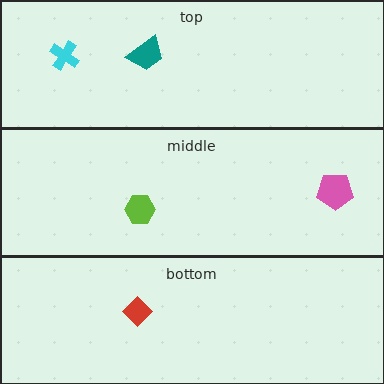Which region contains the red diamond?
The bottom region.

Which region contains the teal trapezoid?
The top region.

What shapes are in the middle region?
The pink pentagon, the lime hexagon.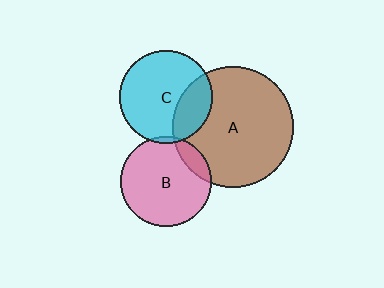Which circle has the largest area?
Circle A (brown).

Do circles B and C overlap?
Yes.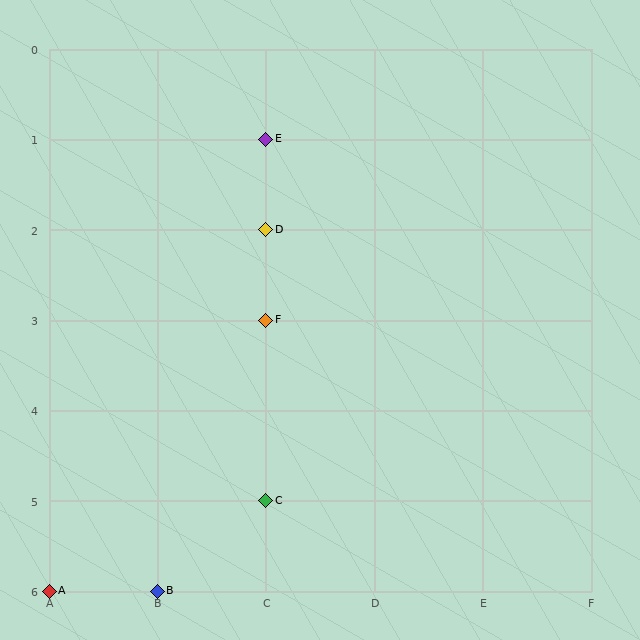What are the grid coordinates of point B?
Point B is at grid coordinates (B, 6).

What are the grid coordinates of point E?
Point E is at grid coordinates (C, 1).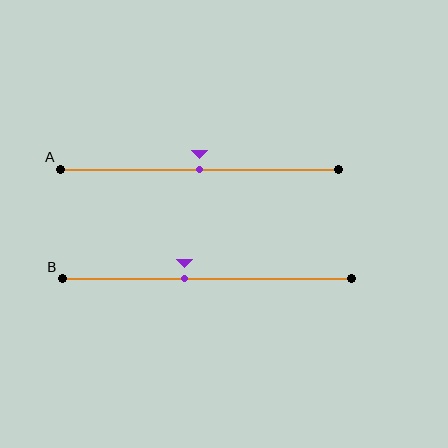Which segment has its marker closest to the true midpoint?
Segment A has its marker closest to the true midpoint.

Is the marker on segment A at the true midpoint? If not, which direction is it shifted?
Yes, the marker on segment A is at the true midpoint.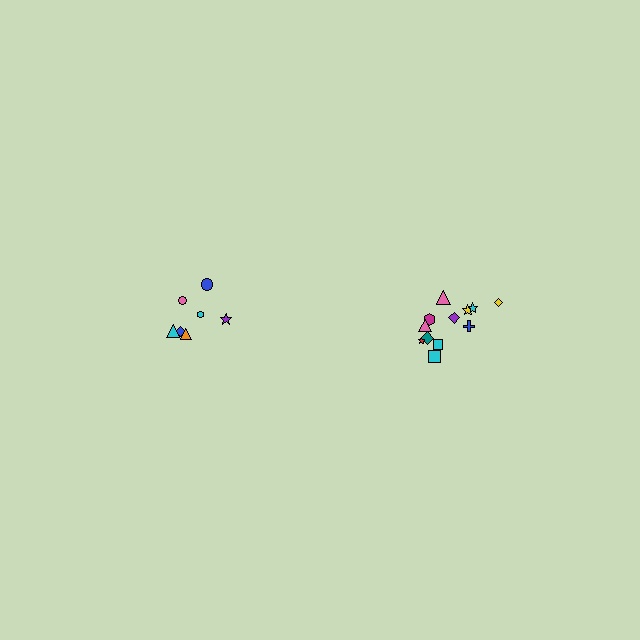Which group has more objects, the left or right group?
The right group.